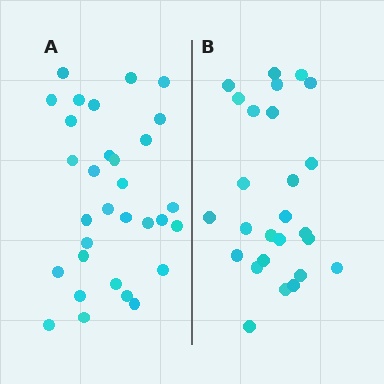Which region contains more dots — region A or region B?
Region A (the left region) has more dots.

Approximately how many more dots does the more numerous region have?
Region A has about 5 more dots than region B.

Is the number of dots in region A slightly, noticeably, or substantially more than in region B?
Region A has only slightly more — the two regions are fairly close. The ratio is roughly 1.2 to 1.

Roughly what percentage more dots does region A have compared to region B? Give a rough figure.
About 20% more.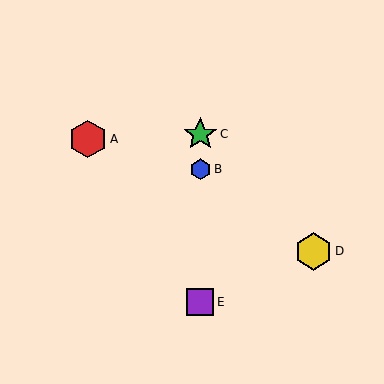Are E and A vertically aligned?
No, E is at x≈200 and A is at x≈88.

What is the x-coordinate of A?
Object A is at x≈88.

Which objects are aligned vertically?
Objects B, C, E are aligned vertically.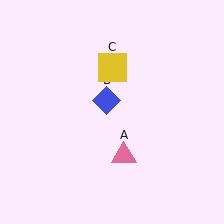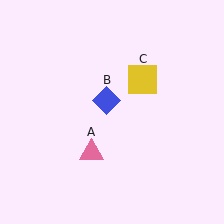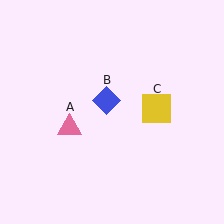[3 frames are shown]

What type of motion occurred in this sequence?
The pink triangle (object A), yellow square (object C) rotated clockwise around the center of the scene.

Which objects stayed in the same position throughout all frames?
Blue diamond (object B) remained stationary.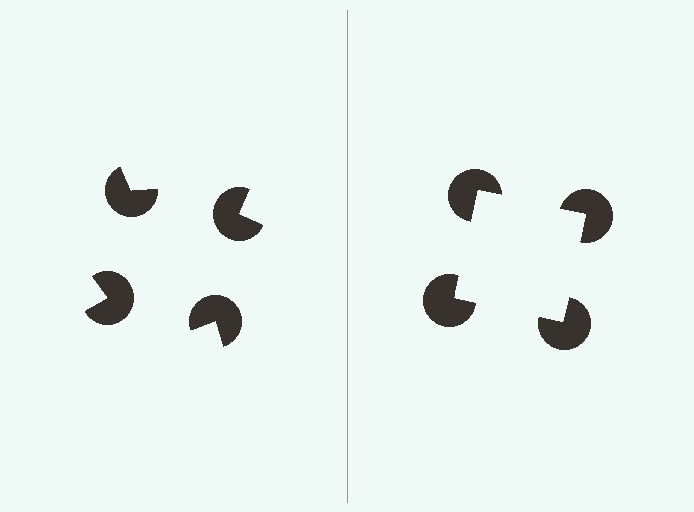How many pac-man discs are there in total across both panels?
8 — 4 on each side.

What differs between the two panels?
The pac-man discs are positioned identically on both sides; only the wedge orientations differ. On the right they align to a square; on the left they are misaligned.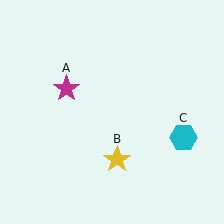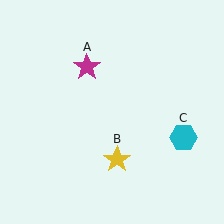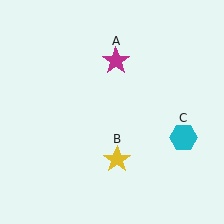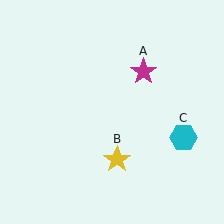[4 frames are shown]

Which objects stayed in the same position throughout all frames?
Yellow star (object B) and cyan hexagon (object C) remained stationary.